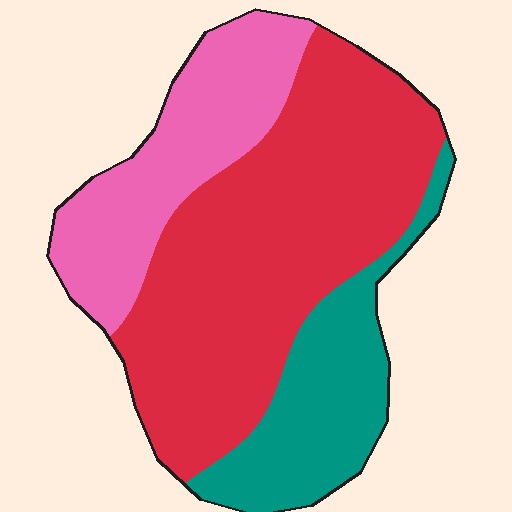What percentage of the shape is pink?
Pink takes up between a sixth and a third of the shape.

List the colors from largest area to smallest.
From largest to smallest: red, pink, teal.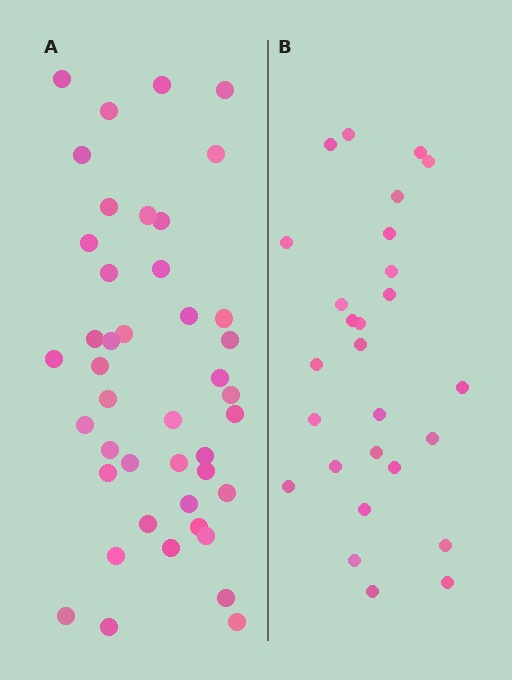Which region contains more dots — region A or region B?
Region A (the left region) has more dots.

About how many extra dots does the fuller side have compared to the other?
Region A has approximately 15 more dots than region B.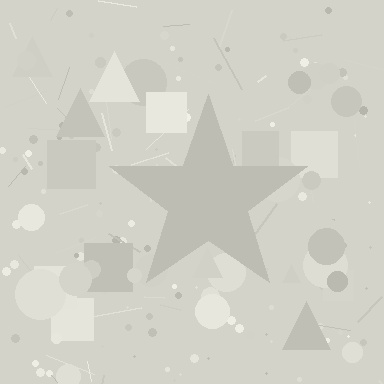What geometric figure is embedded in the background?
A star is embedded in the background.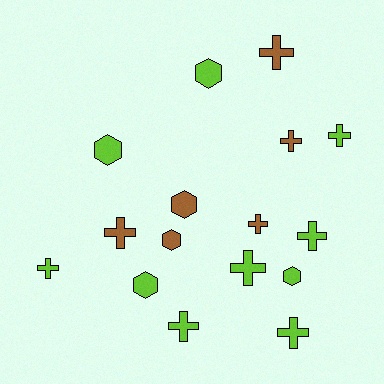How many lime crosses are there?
There are 6 lime crosses.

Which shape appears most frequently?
Cross, with 10 objects.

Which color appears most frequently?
Lime, with 10 objects.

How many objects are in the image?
There are 16 objects.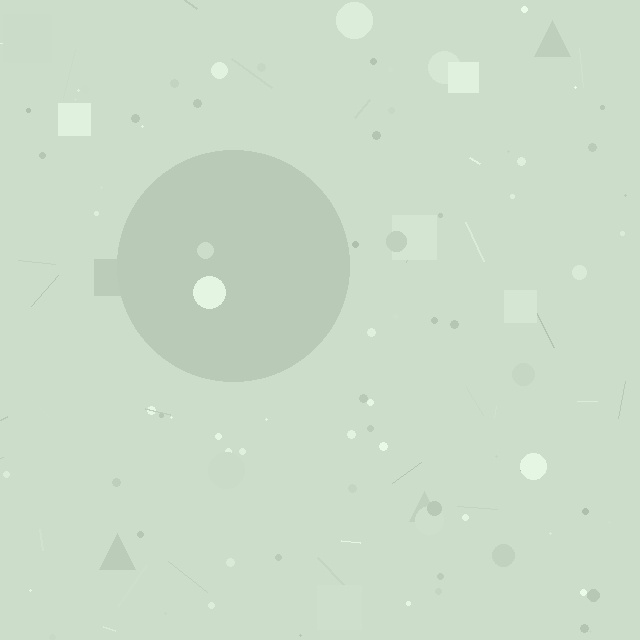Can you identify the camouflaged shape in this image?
The camouflaged shape is a circle.